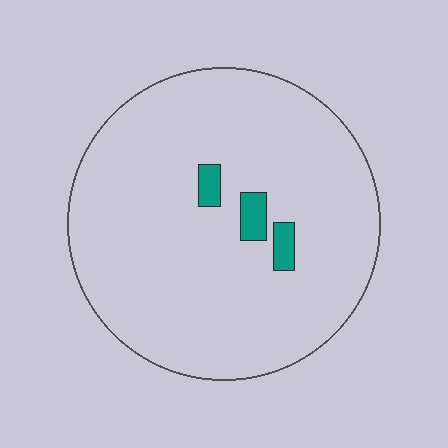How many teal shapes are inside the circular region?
3.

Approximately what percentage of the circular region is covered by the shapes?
Approximately 5%.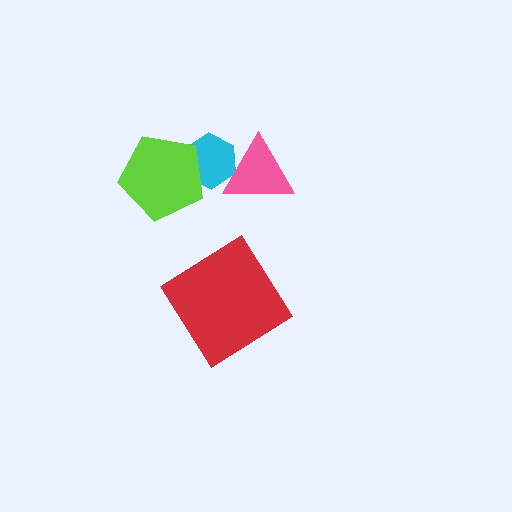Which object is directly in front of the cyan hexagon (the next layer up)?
The lime pentagon is directly in front of the cyan hexagon.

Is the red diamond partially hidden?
No, no other shape covers it.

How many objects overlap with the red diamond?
0 objects overlap with the red diamond.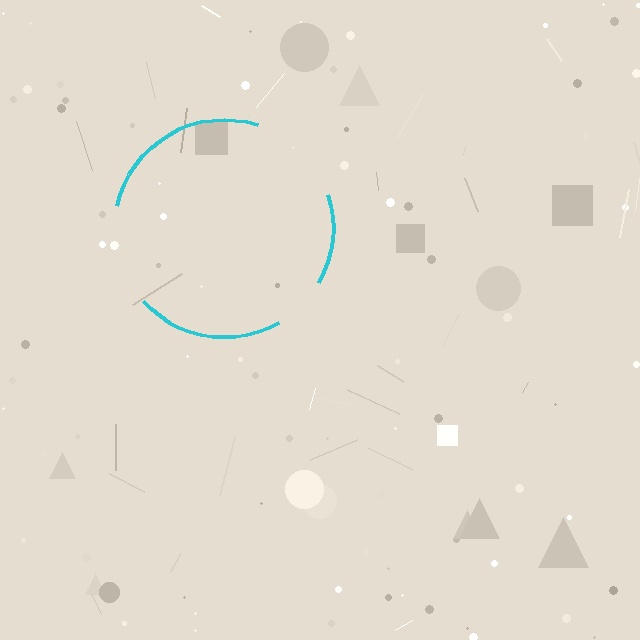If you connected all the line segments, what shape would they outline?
They would outline a circle.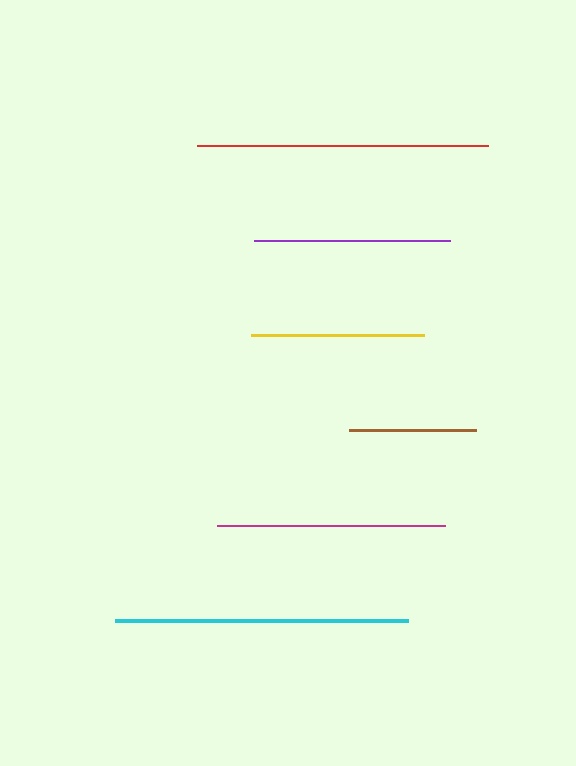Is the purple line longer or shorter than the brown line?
The purple line is longer than the brown line.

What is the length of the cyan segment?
The cyan segment is approximately 293 pixels long.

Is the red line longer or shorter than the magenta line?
The red line is longer than the magenta line.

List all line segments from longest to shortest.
From longest to shortest: cyan, red, magenta, purple, yellow, brown.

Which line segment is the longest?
The cyan line is the longest at approximately 293 pixels.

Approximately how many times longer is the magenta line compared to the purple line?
The magenta line is approximately 1.2 times the length of the purple line.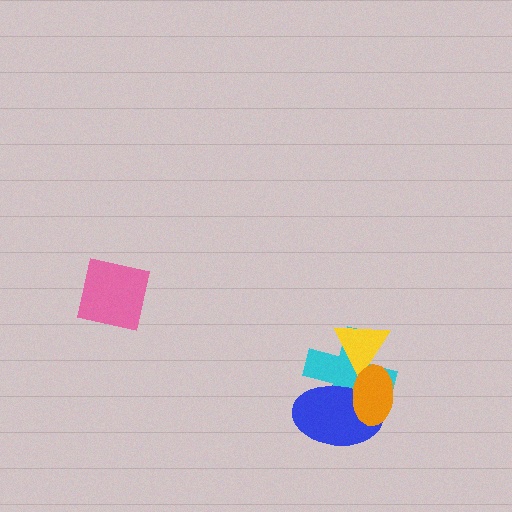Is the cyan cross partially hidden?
Yes, it is partially covered by another shape.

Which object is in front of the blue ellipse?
The orange ellipse is in front of the blue ellipse.